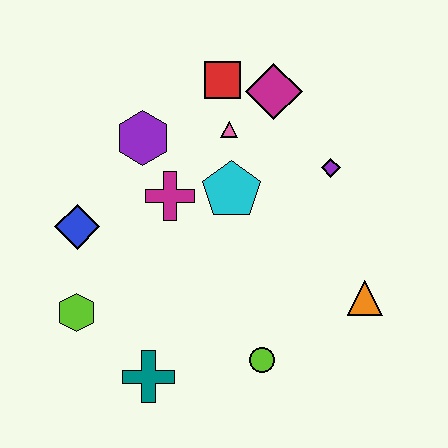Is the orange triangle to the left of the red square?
No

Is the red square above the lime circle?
Yes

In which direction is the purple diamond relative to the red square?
The purple diamond is to the right of the red square.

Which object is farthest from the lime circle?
The red square is farthest from the lime circle.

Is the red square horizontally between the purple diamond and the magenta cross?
Yes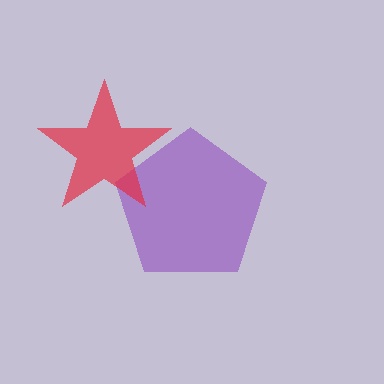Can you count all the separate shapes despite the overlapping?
Yes, there are 2 separate shapes.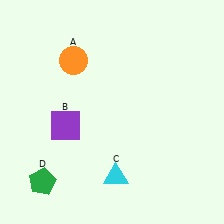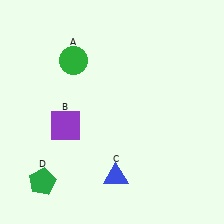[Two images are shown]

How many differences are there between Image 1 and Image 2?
There are 2 differences between the two images.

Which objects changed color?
A changed from orange to green. C changed from cyan to blue.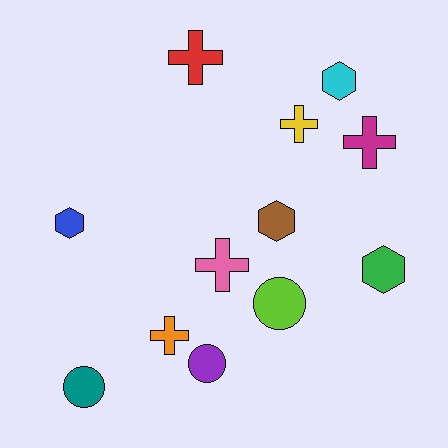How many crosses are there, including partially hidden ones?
There are 5 crosses.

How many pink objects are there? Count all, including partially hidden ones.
There is 1 pink object.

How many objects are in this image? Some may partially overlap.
There are 12 objects.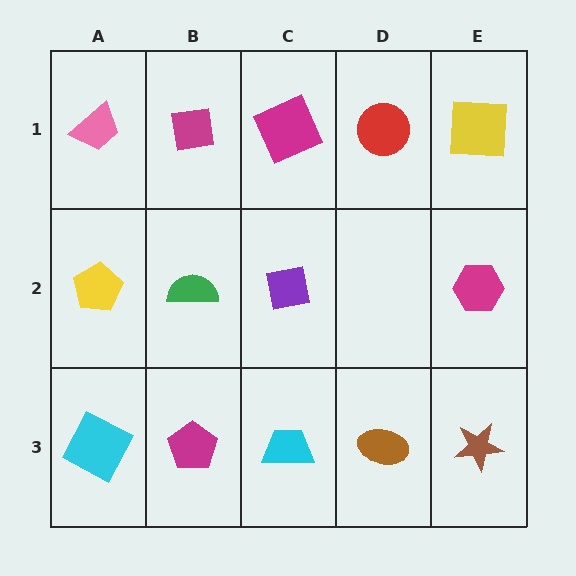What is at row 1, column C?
A magenta square.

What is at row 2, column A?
A yellow pentagon.